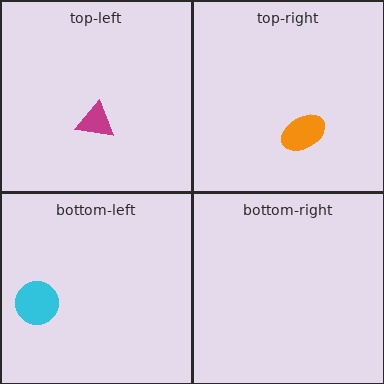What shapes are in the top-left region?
The magenta triangle.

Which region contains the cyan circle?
The bottom-left region.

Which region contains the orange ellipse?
The top-right region.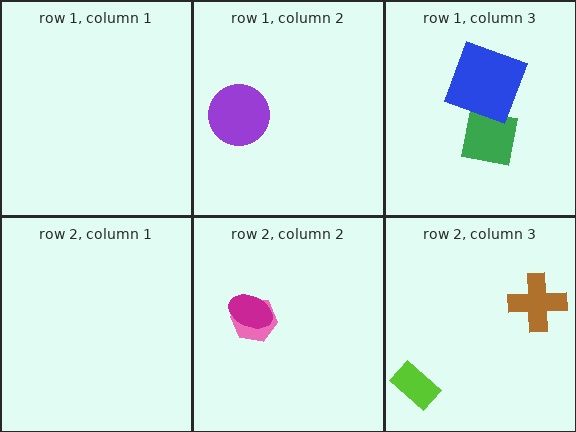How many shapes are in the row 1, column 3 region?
2.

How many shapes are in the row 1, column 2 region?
1.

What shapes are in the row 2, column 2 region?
The pink hexagon, the magenta ellipse.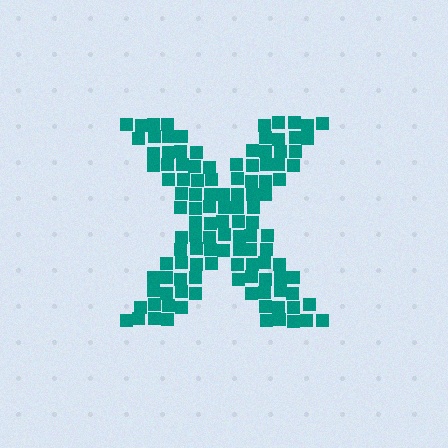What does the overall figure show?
The overall figure shows the letter X.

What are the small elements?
The small elements are squares.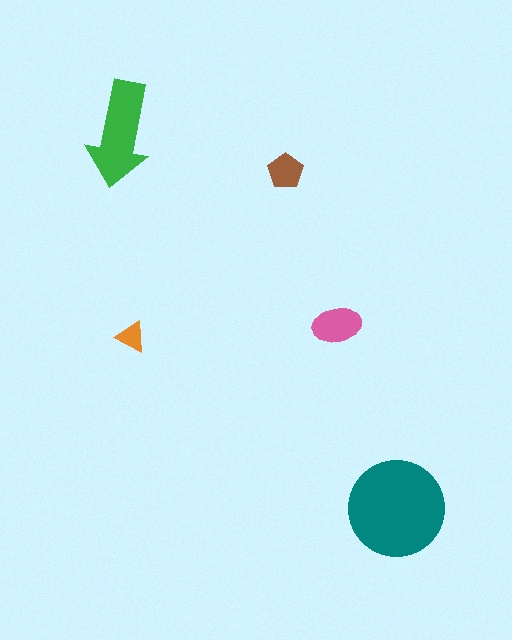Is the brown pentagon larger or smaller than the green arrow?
Smaller.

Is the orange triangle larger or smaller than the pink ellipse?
Smaller.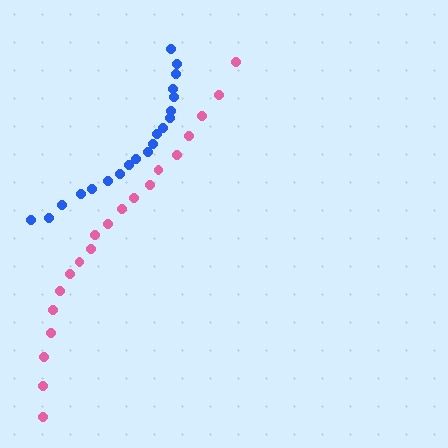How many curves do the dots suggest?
There are 2 distinct paths.